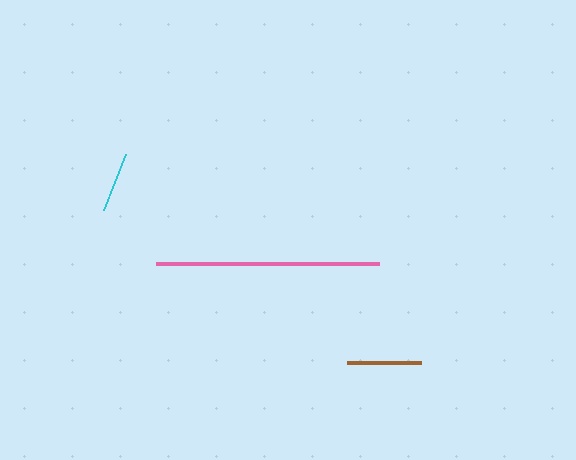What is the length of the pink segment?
The pink segment is approximately 223 pixels long.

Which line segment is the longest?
The pink line is the longest at approximately 223 pixels.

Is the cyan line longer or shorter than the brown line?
The brown line is longer than the cyan line.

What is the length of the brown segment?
The brown segment is approximately 74 pixels long.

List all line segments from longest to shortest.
From longest to shortest: pink, brown, cyan.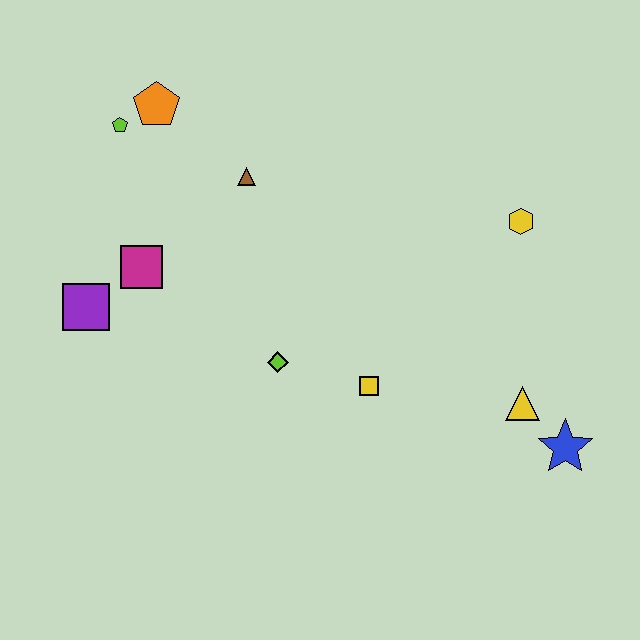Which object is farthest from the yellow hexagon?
The purple square is farthest from the yellow hexagon.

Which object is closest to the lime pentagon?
The orange pentagon is closest to the lime pentagon.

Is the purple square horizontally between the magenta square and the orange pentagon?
No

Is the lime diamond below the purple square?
Yes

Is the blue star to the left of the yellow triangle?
No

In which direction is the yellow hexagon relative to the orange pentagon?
The yellow hexagon is to the right of the orange pentagon.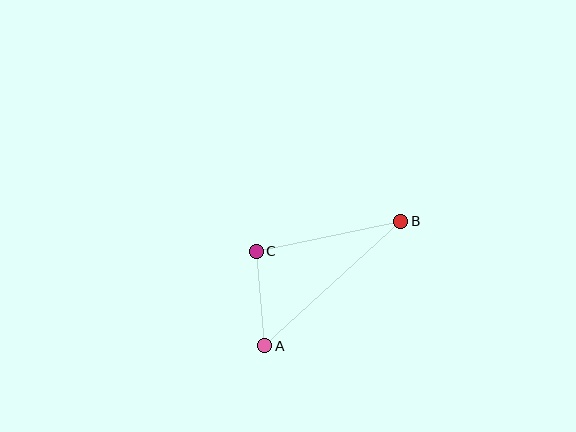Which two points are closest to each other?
Points A and C are closest to each other.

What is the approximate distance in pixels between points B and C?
The distance between B and C is approximately 148 pixels.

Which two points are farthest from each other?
Points A and B are farthest from each other.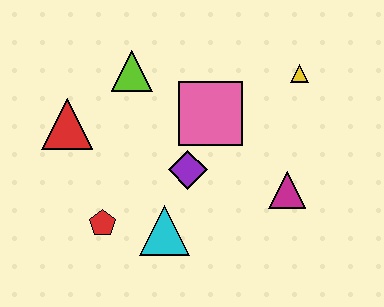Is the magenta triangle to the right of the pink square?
Yes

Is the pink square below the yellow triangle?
Yes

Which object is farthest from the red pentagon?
The yellow triangle is farthest from the red pentagon.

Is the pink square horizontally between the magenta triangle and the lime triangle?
Yes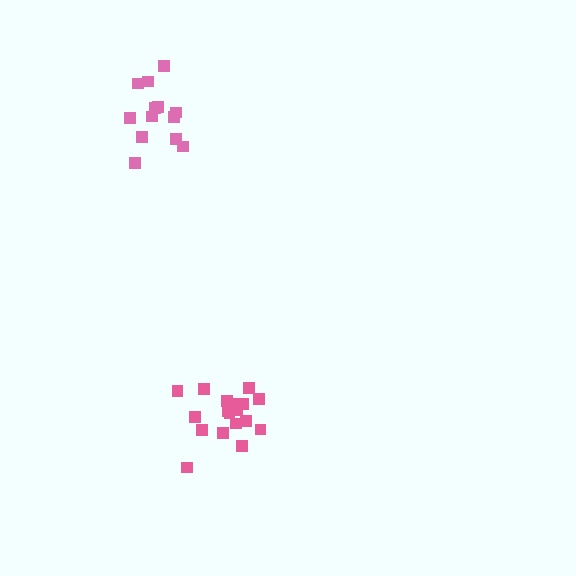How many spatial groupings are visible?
There are 2 spatial groupings.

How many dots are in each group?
Group 1: 13 dots, Group 2: 18 dots (31 total).